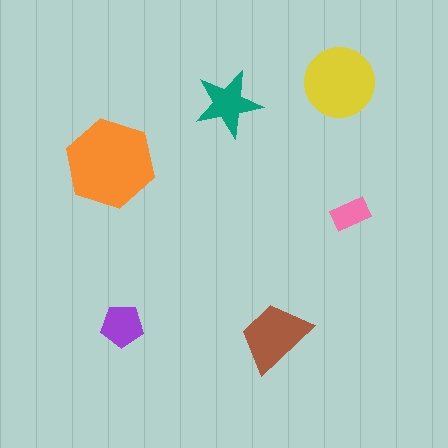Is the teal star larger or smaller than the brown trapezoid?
Smaller.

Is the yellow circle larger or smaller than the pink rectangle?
Larger.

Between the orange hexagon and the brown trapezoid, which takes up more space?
The orange hexagon.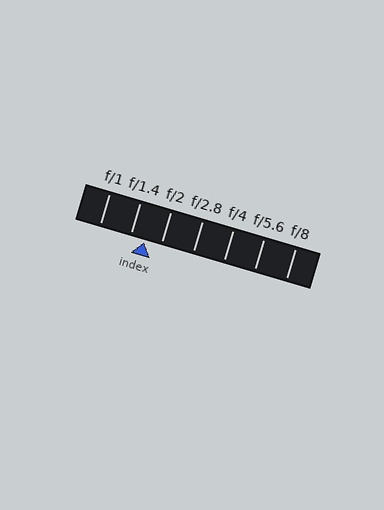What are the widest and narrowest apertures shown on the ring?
The widest aperture shown is f/1 and the narrowest is f/8.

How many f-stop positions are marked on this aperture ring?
There are 7 f-stop positions marked.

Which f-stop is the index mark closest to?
The index mark is closest to f/1.4.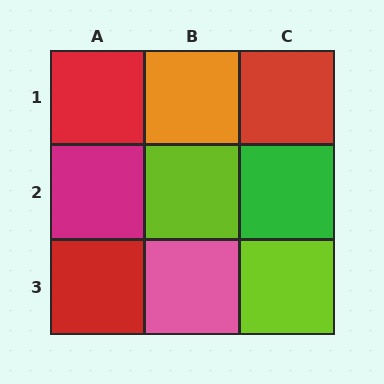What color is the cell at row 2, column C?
Green.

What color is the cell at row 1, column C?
Red.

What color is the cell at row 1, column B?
Orange.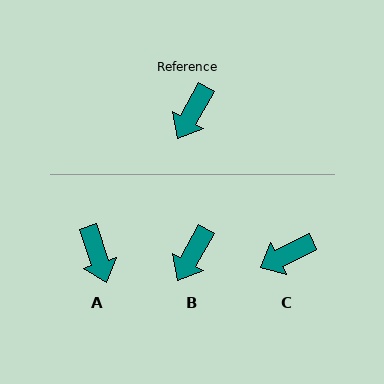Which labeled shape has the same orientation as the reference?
B.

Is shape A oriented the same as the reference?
No, it is off by about 47 degrees.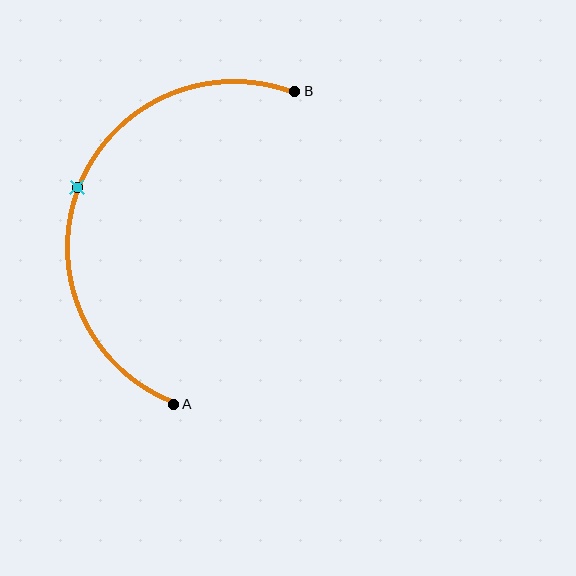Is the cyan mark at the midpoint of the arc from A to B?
Yes. The cyan mark lies on the arc at equal arc-length from both A and B — it is the arc midpoint.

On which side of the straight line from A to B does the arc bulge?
The arc bulges to the left of the straight line connecting A and B.